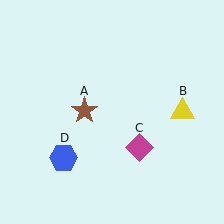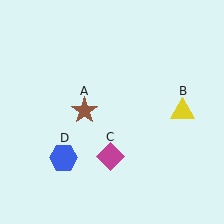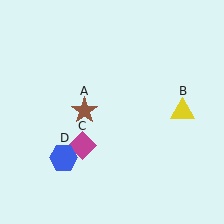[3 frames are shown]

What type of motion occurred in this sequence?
The magenta diamond (object C) rotated clockwise around the center of the scene.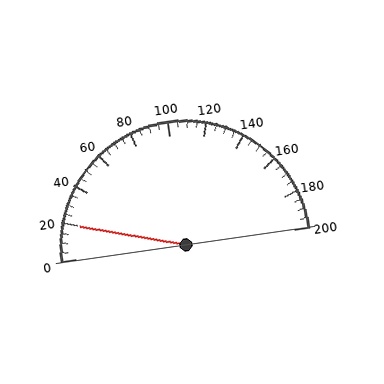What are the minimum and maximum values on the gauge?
The gauge ranges from 0 to 200.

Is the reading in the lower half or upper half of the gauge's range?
The reading is in the lower half of the range (0 to 200).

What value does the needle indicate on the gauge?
The needle indicates approximately 20.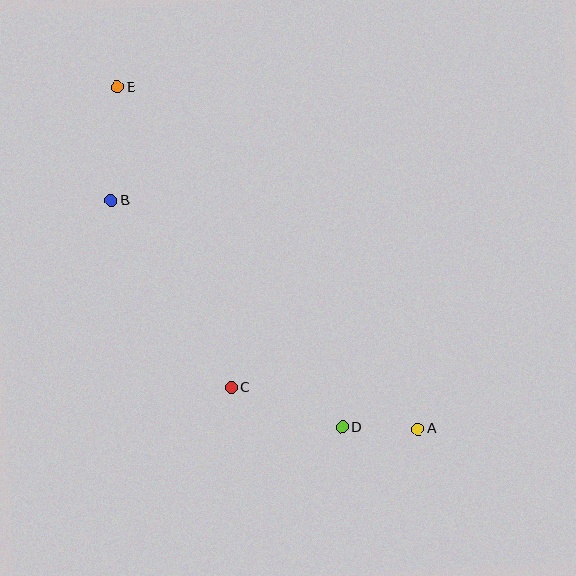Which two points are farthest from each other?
Points A and E are farthest from each other.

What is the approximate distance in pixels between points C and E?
The distance between C and E is approximately 321 pixels.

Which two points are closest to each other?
Points A and D are closest to each other.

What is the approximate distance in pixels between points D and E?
The distance between D and E is approximately 408 pixels.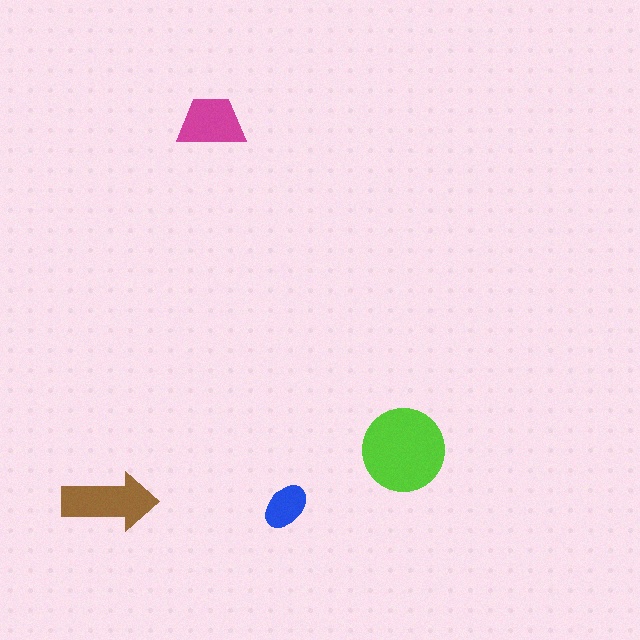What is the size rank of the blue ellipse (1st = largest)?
4th.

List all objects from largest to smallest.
The lime circle, the brown arrow, the magenta trapezoid, the blue ellipse.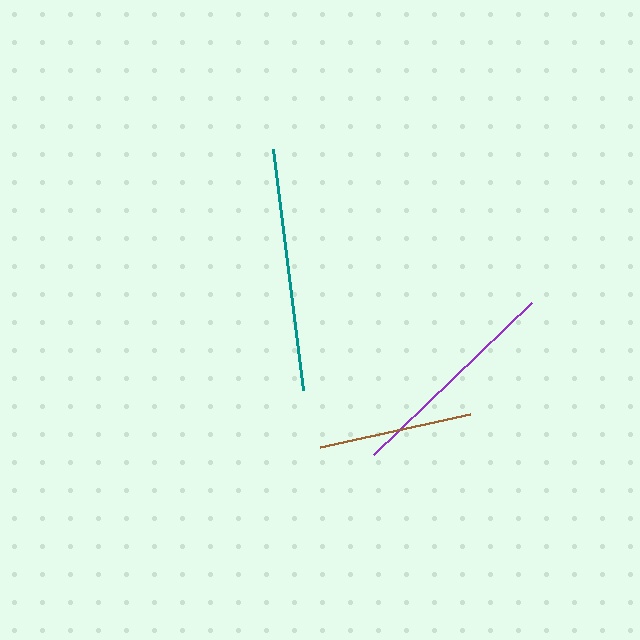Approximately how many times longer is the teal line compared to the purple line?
The teal line is approximately 1.1 times the length of the purple line.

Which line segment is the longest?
The teal line is the longest at approximately 243 pixels.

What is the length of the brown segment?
The brown segment is approximately 154 pixels long.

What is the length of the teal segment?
The teal segment is approximately 243 pixels long.